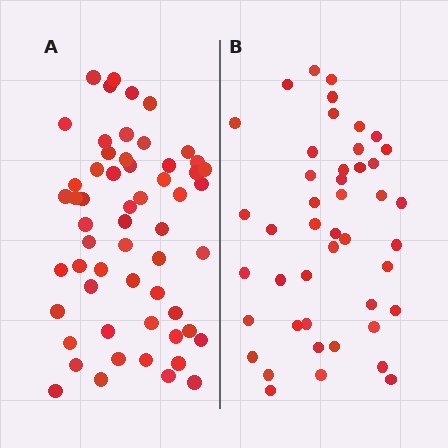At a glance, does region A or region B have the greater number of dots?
Region A (the left region) has more dots.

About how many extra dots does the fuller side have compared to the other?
Region A has roughly 12 or so more dots than region B.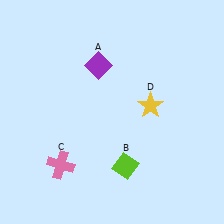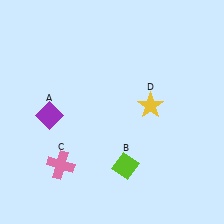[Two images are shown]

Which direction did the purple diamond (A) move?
The purple diamond (A) moved down.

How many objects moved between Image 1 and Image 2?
1 object moved between the two images.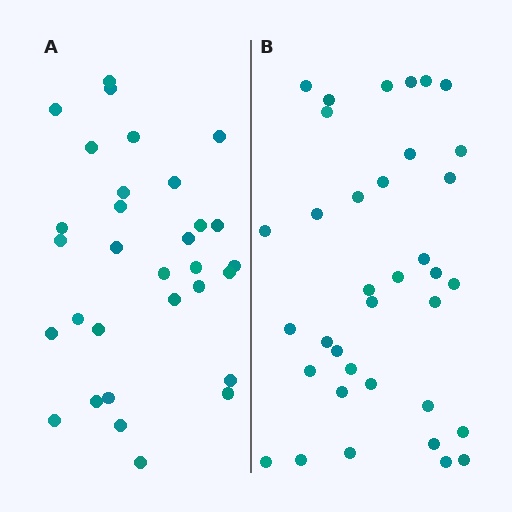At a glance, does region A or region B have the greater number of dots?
Region B (the right region) has more dots.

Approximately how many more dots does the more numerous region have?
Region B has about 5 more dots than region A.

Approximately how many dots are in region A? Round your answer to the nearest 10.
About 30 dots. (The exact count is 31, which rounds to 30.)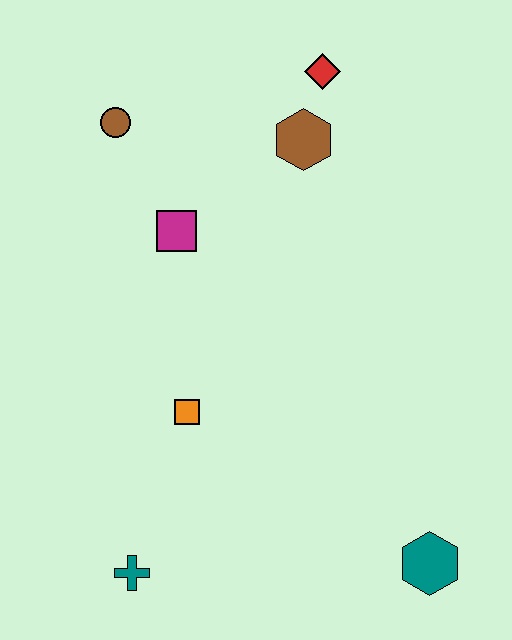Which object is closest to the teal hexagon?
The orange square is closest to the teal hexagon.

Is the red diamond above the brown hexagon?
Yes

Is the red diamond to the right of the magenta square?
Yes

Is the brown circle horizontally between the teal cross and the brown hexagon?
No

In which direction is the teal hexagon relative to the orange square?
The teal hexagon is to the right of the orange square.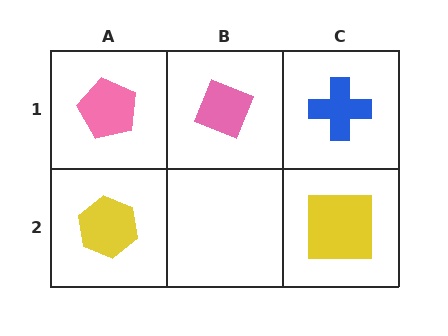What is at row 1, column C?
A blue cross.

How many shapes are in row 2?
2 shapes.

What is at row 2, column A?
A yellow hexagon.